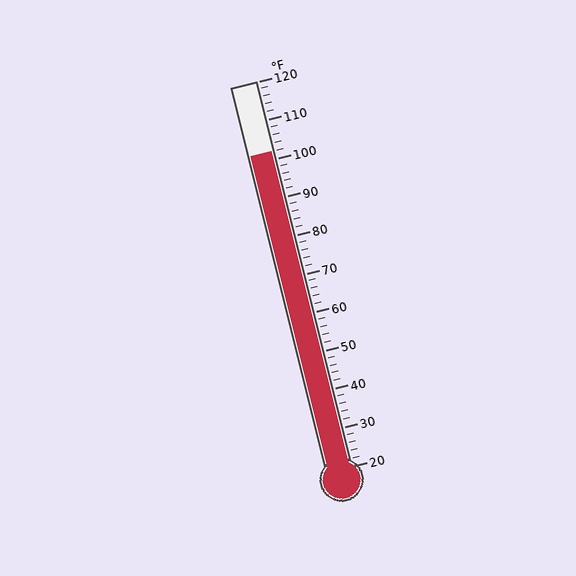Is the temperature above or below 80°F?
The temperature is above 80°F.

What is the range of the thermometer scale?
The thermometer scale ranges from 20°F to 120°F.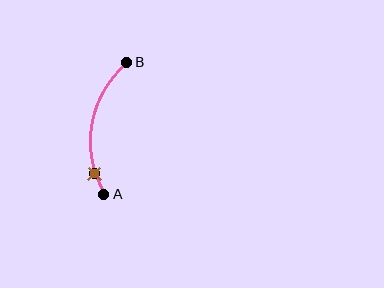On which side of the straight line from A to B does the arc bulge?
The arc bulges to the left of the straight line connecting A and B.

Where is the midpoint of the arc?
The arc midpoint is the point on the curve farthest from the straight line joining A and B. It sits to the left of that line.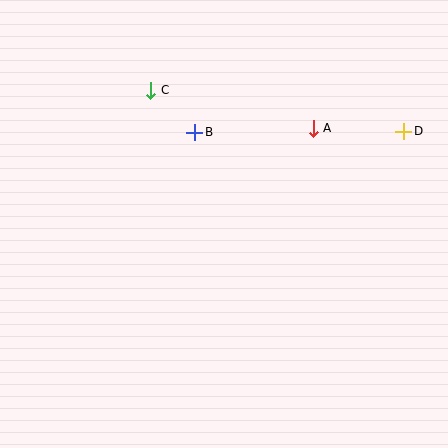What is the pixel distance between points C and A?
The distance between C and A is 167 pixels.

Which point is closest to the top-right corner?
Point D is closest to the top-right corner.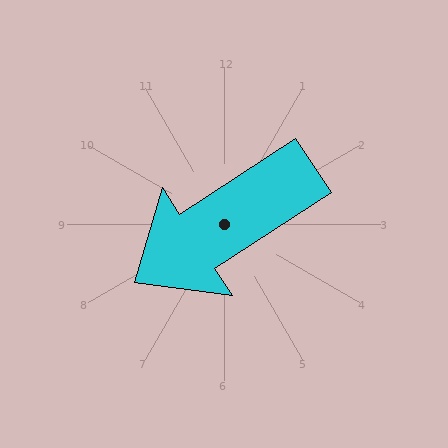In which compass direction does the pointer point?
Southwest.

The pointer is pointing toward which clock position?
Roughly 8 o'clock.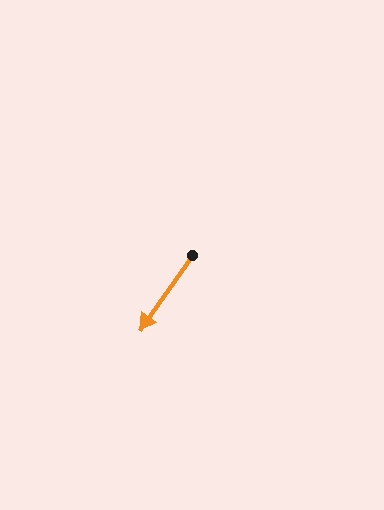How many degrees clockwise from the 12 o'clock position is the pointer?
Approximately 215 degrees.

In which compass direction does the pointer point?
Southwest.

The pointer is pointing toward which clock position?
Roughly 7 o'clock.